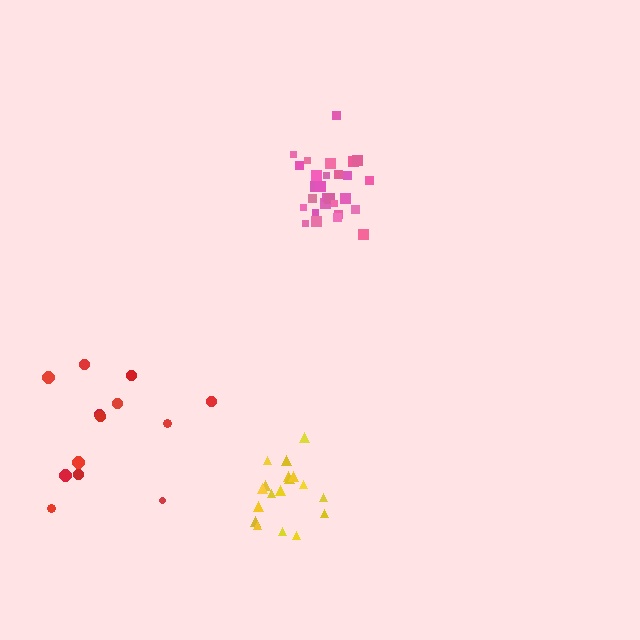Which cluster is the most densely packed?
Pink.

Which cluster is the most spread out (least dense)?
Red.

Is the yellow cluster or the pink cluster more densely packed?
Pink.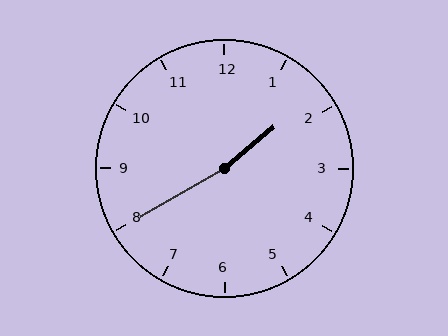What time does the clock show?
1:40.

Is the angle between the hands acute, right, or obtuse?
It is obtuse.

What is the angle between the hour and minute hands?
Approximately 170 degrees.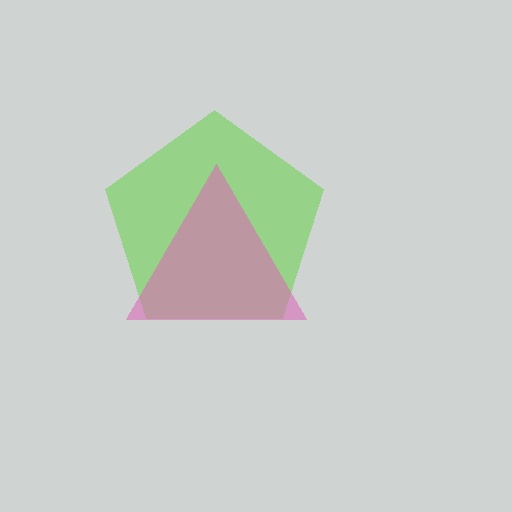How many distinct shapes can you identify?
There are 2 distinct shapes: a lime pentagon, a pink triangle.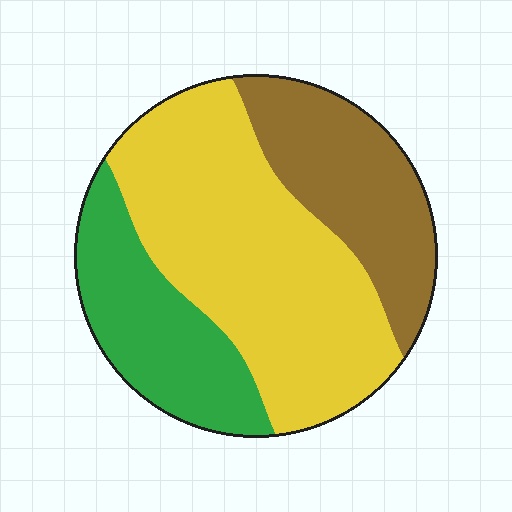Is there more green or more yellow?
Yellow.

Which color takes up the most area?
Yellow, at roughly 50%.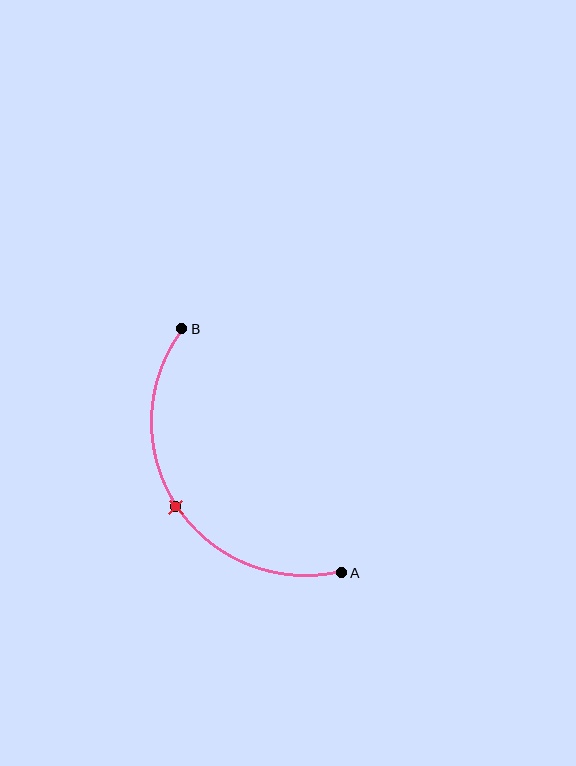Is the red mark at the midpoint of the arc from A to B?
Yes. The red mark lies on the arc at equal arc-length from both A and B — it is the arc midpoint.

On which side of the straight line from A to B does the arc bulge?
The arc bulges to the left of the straight line connecting A and B.